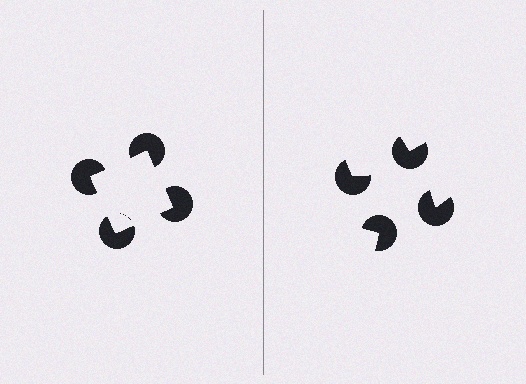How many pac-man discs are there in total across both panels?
8 — 4 on each side.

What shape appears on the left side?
An illusory square.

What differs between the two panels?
The pac-man discs are positioned identically on both sides; only the wedge orientations differ. On the left they align to a square; on the right they are misaligned.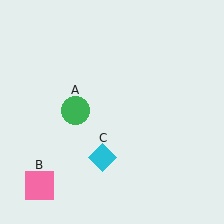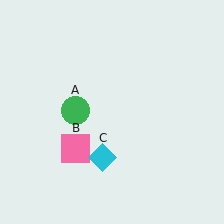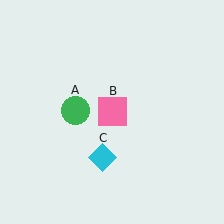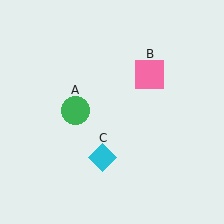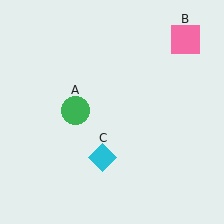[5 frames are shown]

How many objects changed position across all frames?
1 object changed position: pink square (object B).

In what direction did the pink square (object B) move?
The pink square (object B) moved up and to the right.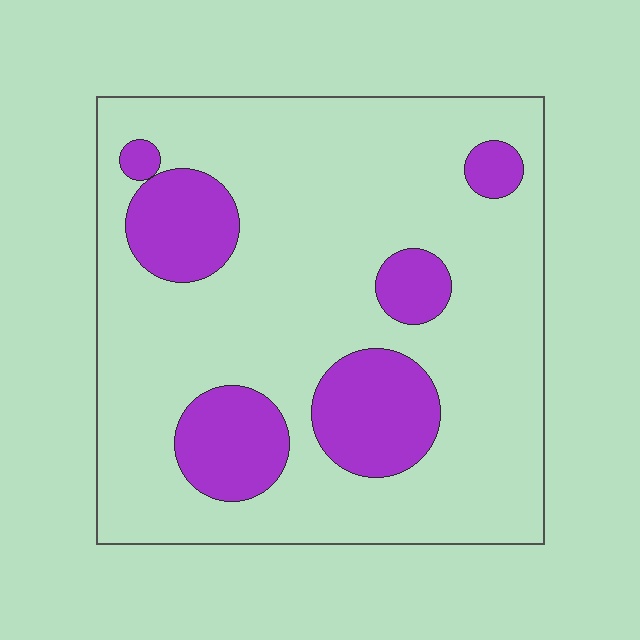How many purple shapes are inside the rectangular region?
6.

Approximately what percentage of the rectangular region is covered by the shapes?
Approximately 20%.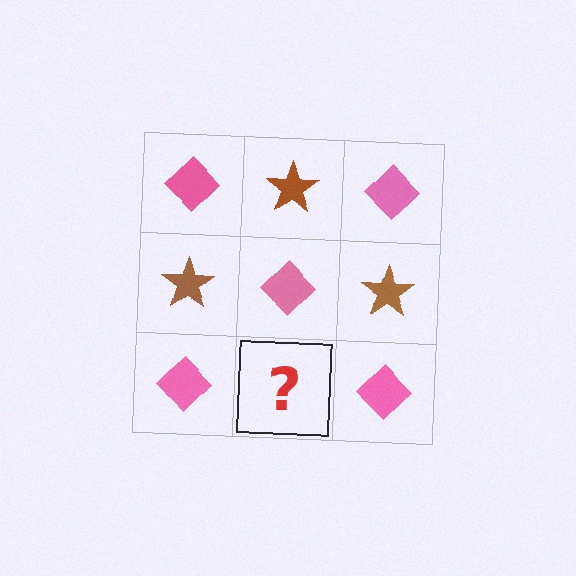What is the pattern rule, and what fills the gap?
The rule is that it alternates pink diamond and brown star in a checkerboard pattern. The gap should be filled with a brown star.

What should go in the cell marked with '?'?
The missing cell should contain a brown star.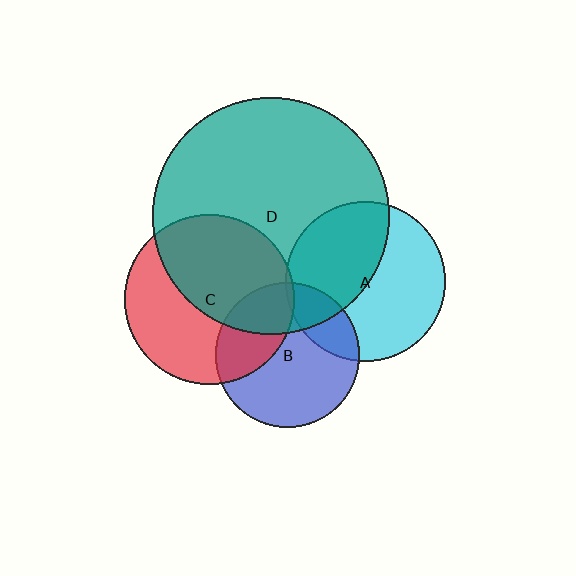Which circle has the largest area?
Circle D (teal).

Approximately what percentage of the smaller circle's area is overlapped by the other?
Approximately 35%.